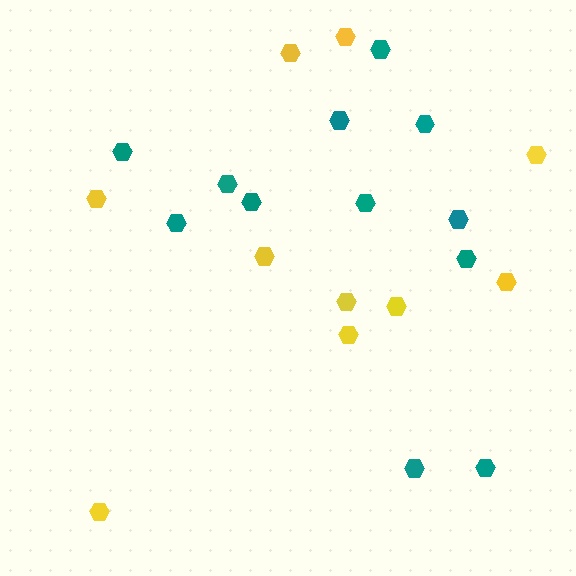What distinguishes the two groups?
There are 2 groups: one group of teal hexagons (12) and one group of yellow hexagons (10).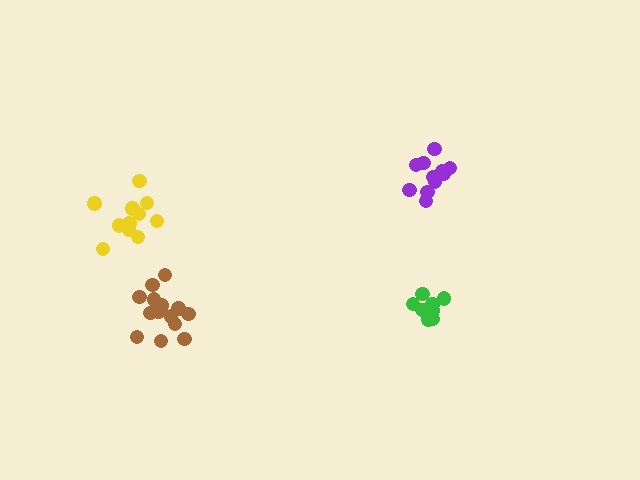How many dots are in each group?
Group 1: 8 dots, Group 2: 11 dots, Group 3: 11 dots, Group 4: 14 dots (44 total).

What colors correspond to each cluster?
The clusters are colored: green, yellow, purple, brown.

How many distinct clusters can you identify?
There are 4 distinct clusters.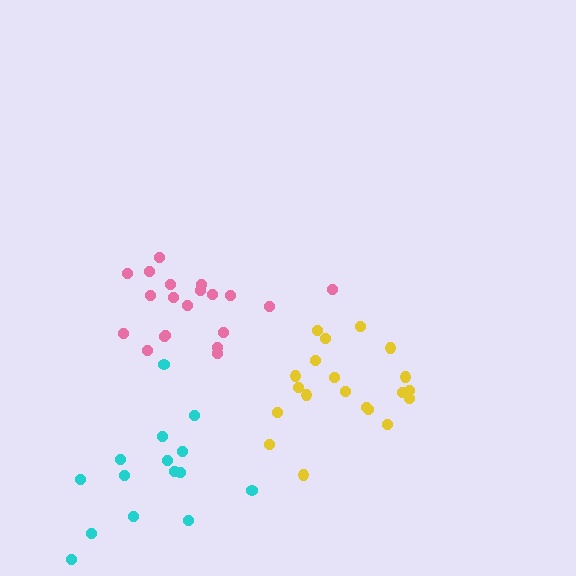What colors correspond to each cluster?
The clusters are colored: pink, yellow, cyan.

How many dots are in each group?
Group 1: 20 dots, Group 2: 20 dots, Group 3: 15 dots (55 total).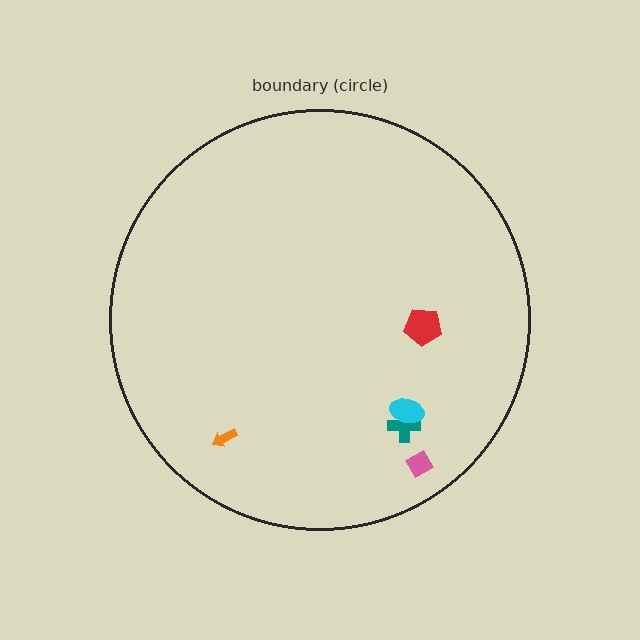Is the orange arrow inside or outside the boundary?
Inside.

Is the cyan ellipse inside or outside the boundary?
Inside.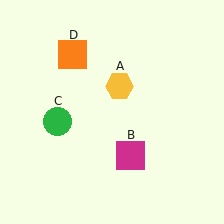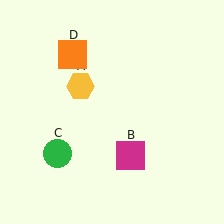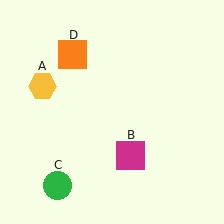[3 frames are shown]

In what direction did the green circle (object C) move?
The green circle (object C) moved down.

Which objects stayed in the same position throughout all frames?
Magenta square (object B) and orange square (object D) remained stationary.